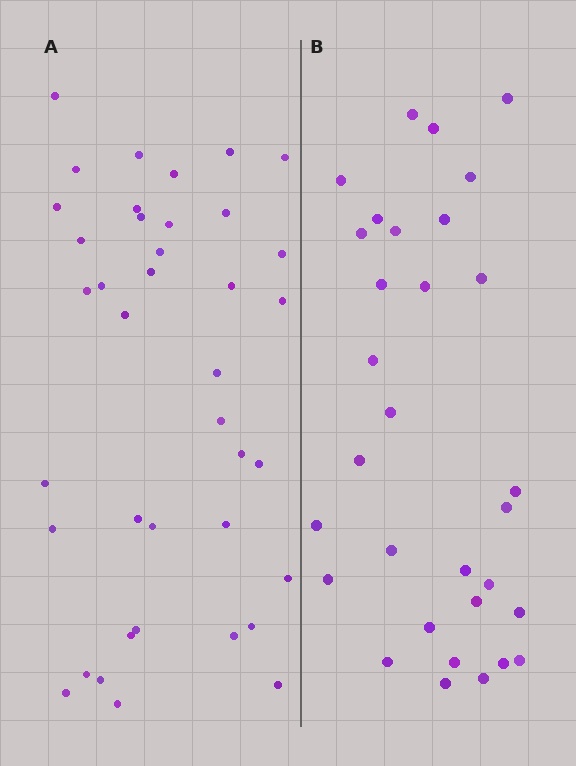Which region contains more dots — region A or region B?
Region A (the left region) has more dots.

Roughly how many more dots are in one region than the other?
Region A has roughly 8 or so more dots than region B.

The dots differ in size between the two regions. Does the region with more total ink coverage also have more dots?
No. Region B has more total ink coverage because its dots are larger, but region A actually contains more individual dots. Total area can be misleading — the number of items is what matters here.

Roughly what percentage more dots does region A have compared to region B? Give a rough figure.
About 25% more.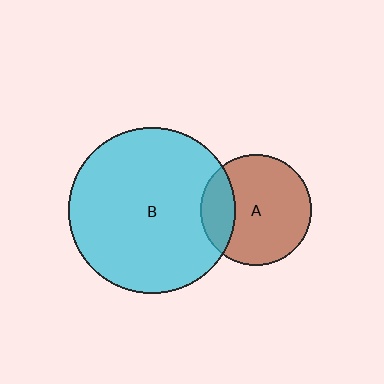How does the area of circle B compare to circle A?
Approximately 2.3 times.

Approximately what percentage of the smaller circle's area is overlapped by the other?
Approximately 20%.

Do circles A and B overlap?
Yes.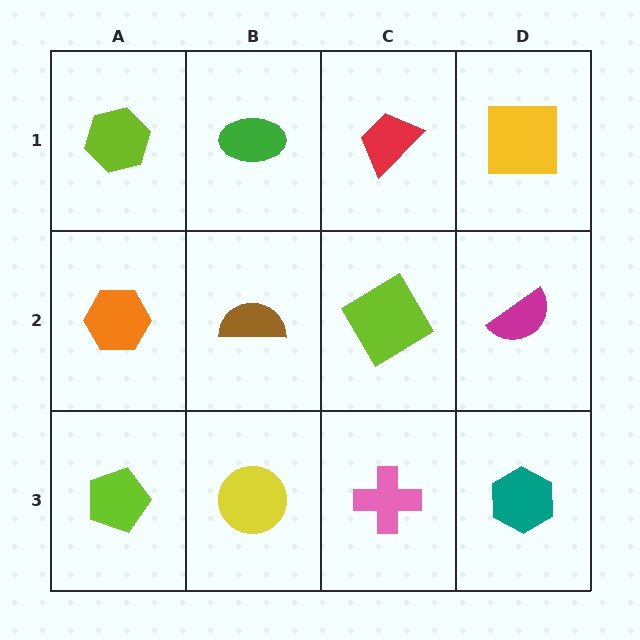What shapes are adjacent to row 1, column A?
An orange hexagon (row 2, column A), a green ellipse (row 1, column B).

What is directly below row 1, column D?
A magenta semicircle.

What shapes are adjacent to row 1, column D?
A magenta semicircle (row 2, column D), a red trapezoid (row 1, column C).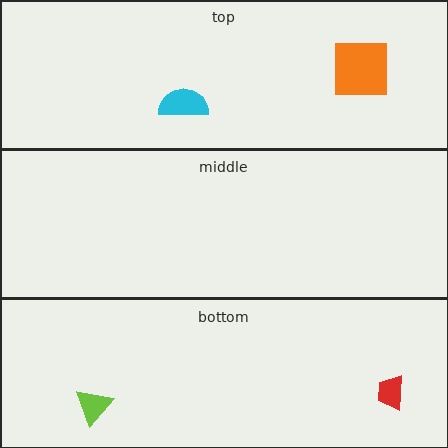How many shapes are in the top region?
2.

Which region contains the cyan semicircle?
The top region.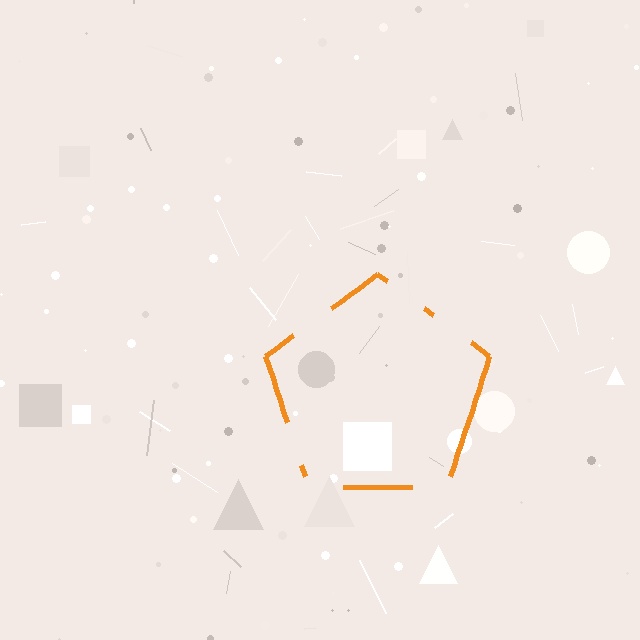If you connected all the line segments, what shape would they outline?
They would outline a pentagon.